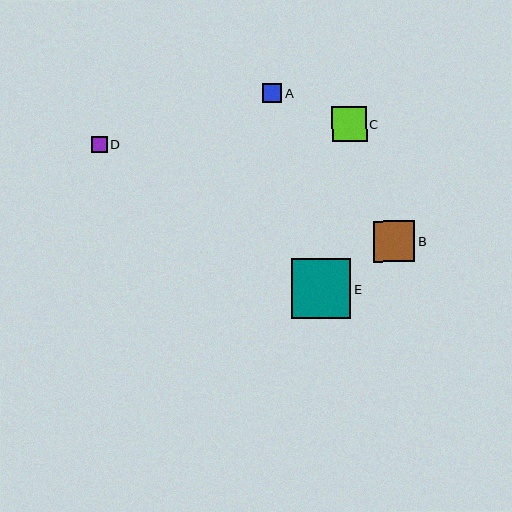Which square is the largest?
Square E is the largest with a size of approximately 59 pixels.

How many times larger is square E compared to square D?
Square E is approximately 3.7 times the size of square D.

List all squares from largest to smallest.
From largest to smallest: E, B, C, A, D.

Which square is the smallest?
Square D is the smallest with a size of approximately 16 pixels.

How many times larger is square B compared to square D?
Square B is approximately 2.6 times the size of square D.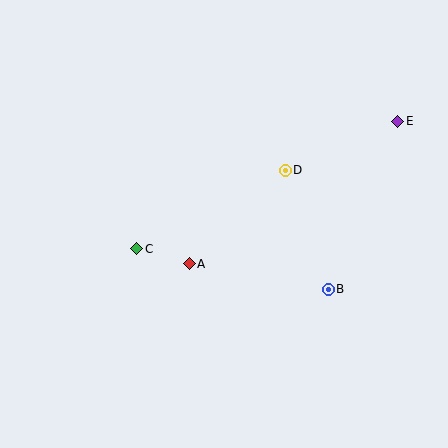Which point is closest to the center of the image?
Point A at (189, 264) is closest to the center.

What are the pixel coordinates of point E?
Point E is at (398, 121).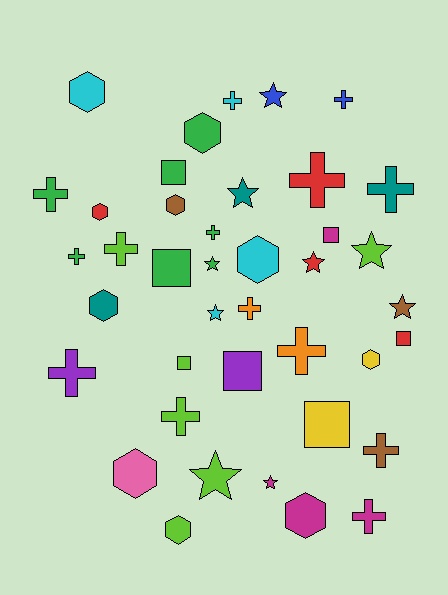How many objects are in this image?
There are 40 objects.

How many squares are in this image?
There are 7 squares.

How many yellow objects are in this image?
There are 2 yellow objects.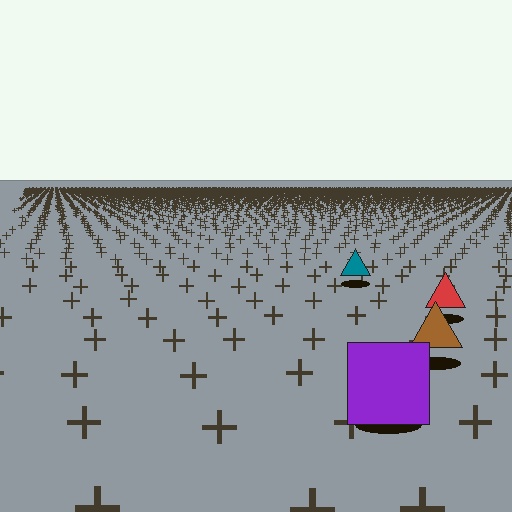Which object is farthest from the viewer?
The teal triangle is farthest from the viewer. It appears smaller and the ground texture around it is denser.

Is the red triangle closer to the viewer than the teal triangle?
Yes. The red triangle is closer — you can tell from the texture gradient: the ground texture is coarser near it.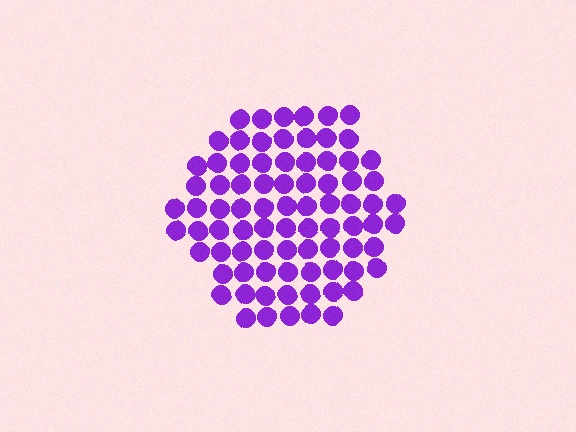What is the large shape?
The large shape is a hexagon.